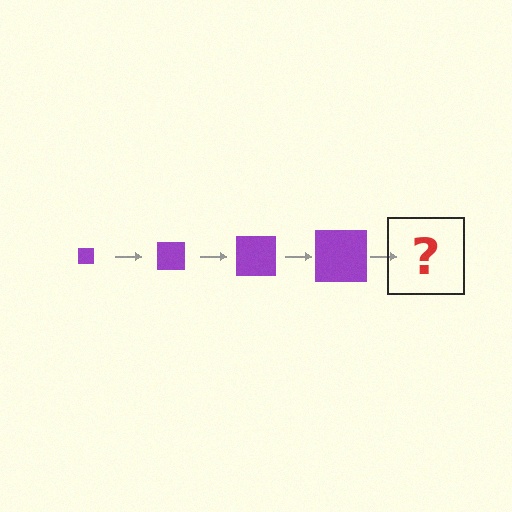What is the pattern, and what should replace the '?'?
The pattern is that the square gets progressively larger each step. The '?' should be a purple square, larger than the previous one.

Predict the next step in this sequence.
The next step is a purple square, larger than the previous one.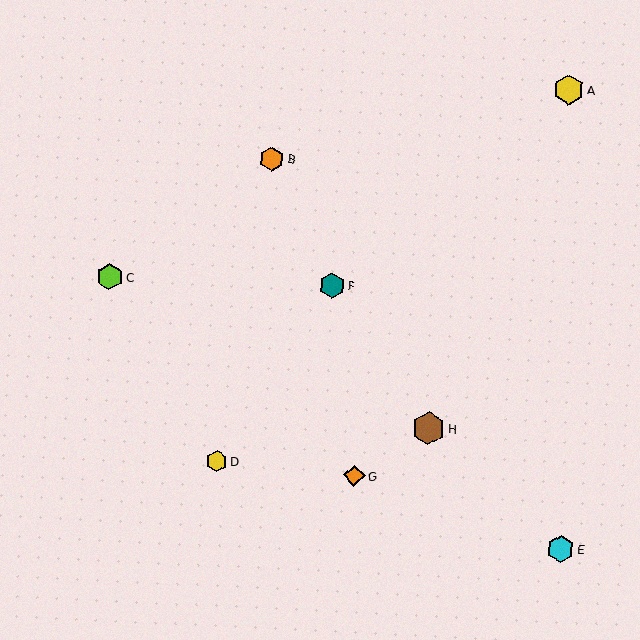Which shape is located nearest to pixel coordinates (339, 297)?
The teal hexagon (labeled F) at (332, 285) is nearest to that location.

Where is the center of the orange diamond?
The center of the orange diamond is at (354, 476).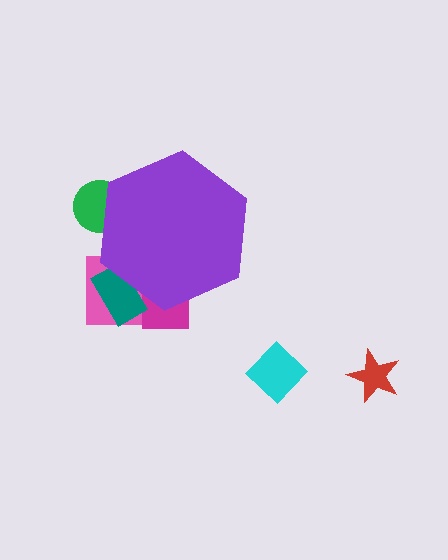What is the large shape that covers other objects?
A purple hexagon.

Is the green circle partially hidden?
Yes, the green circle is partially hidden behind the purple hexagon.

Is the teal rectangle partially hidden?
Yes, the teal rectangle is partially hidden behind the purple hexagon.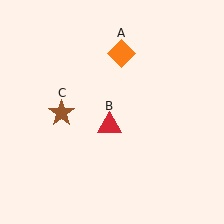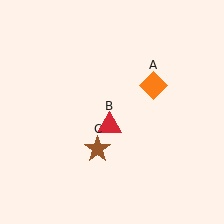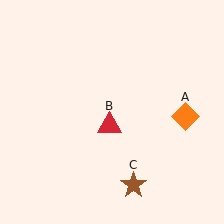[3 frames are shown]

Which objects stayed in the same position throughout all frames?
Red triangle (object B) remained stationary.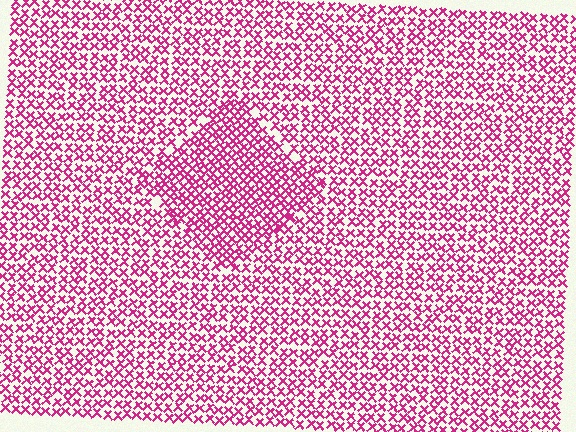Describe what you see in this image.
The image contains small magenta elements arranged at two different densities. A diamond-shaped region is visible where the elements are more densely packed than the surrounding area.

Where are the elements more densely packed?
The elements are more densely packed inside the diamond boundary.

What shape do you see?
I see a diamond.